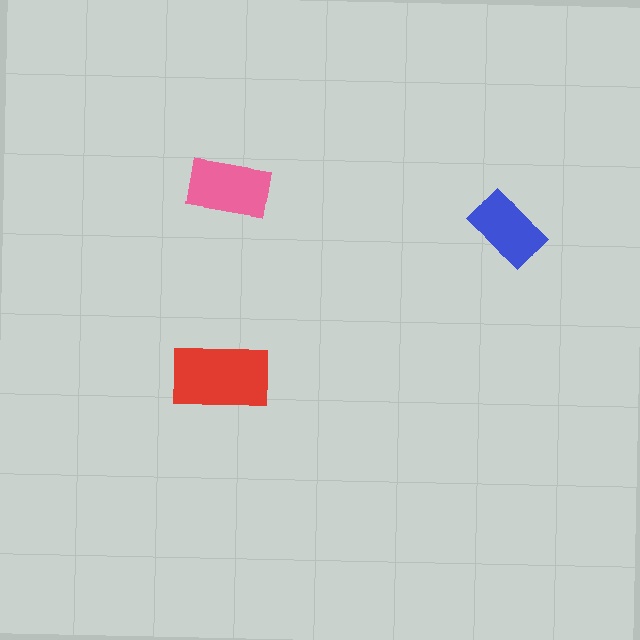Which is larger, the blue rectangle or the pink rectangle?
The pink one.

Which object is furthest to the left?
The red rectangle is leftmost.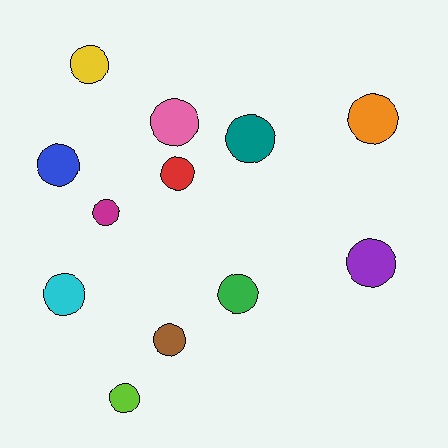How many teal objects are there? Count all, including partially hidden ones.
There is 1 teal object.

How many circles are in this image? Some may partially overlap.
There are 12 circles.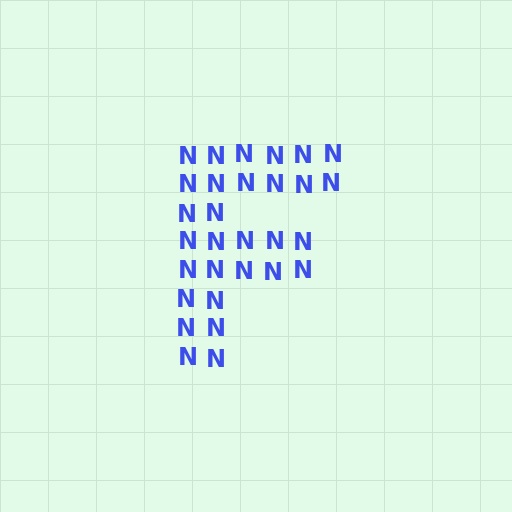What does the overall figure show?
The overall figure shows the letter F.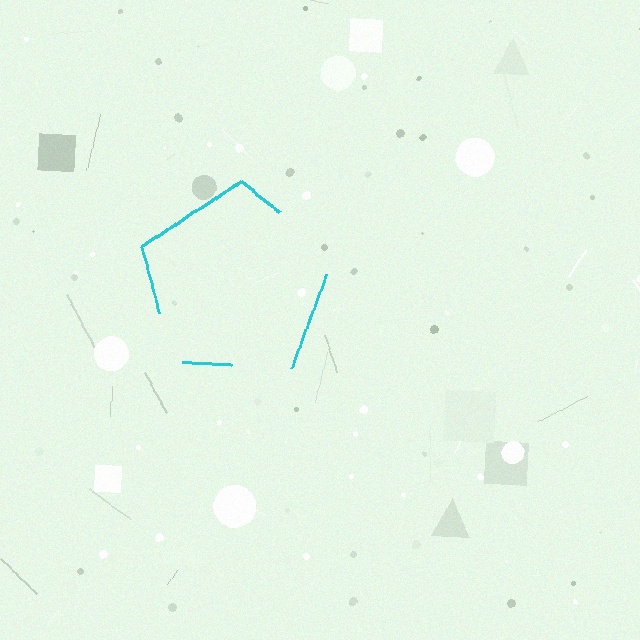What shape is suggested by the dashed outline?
The dashed outline suggests a pentagon.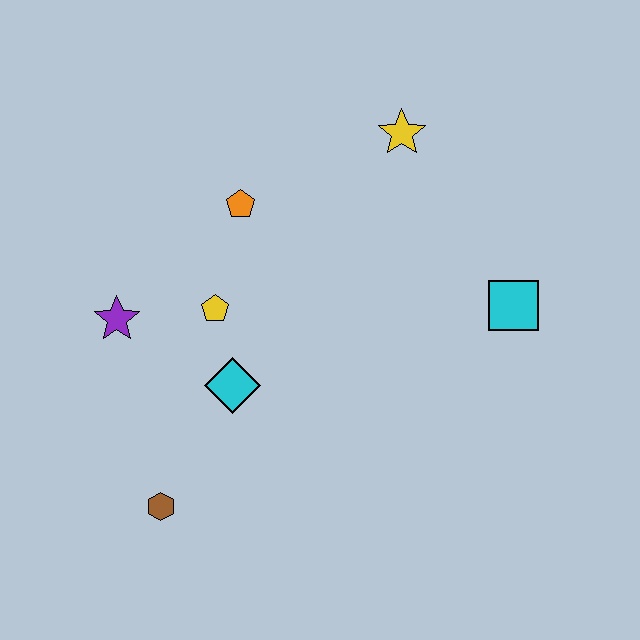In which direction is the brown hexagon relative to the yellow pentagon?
The brown hexagon is below the yellow pentagon.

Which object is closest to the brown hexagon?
The cyan diamond is closest to the brown hexagon.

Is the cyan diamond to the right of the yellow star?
No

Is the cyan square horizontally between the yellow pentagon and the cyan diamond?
No